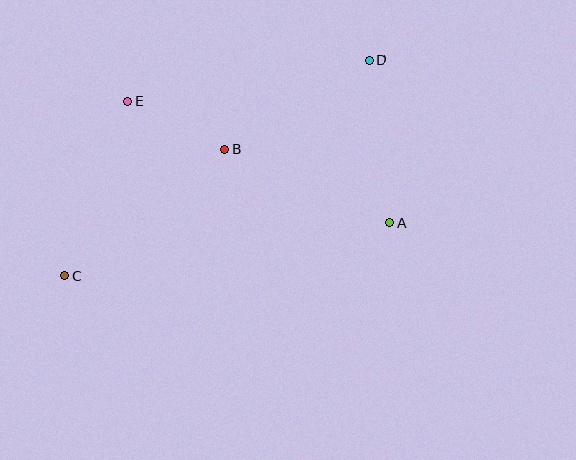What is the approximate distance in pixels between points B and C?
The distance between B and C is approximately 203 pixels.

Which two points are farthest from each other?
Points C and D are farthest from each other.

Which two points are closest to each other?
Points B and E are closest to each other.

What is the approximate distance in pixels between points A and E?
The distance between A and E is approximately 289 pixels.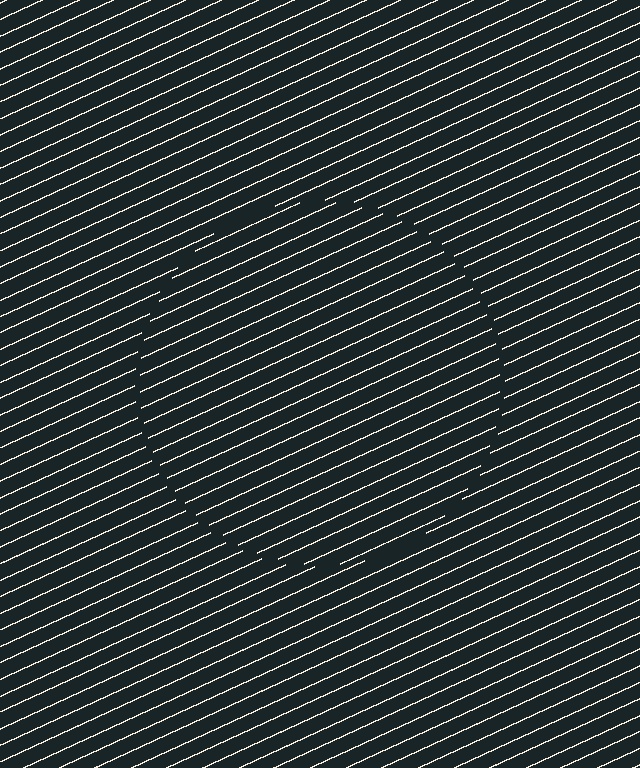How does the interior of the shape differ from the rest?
The interior of the shape contains the same grating, shifted by half a period — the contour is defined by the phase discontinuity where line-ends from the inner and outer gratings abut.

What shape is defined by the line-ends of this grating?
An illusory circle. The interior of the shape contains the same grating, shifted by half a period — the contour is defined by the phase discontinuity where line-ends from the inner and outer gratings abut.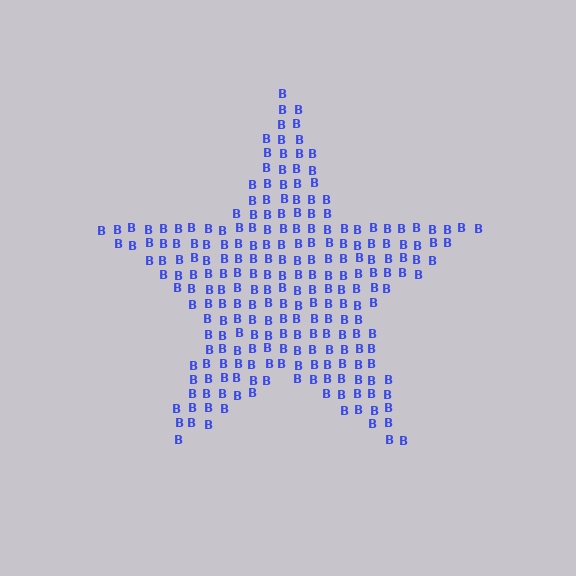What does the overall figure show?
The overall figure shows a star.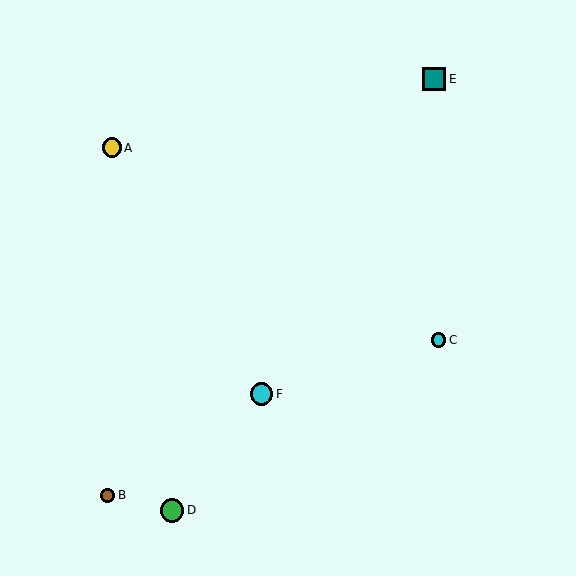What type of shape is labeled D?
Shape D is a green circle.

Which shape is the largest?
The green circle (labeled D) is the largest.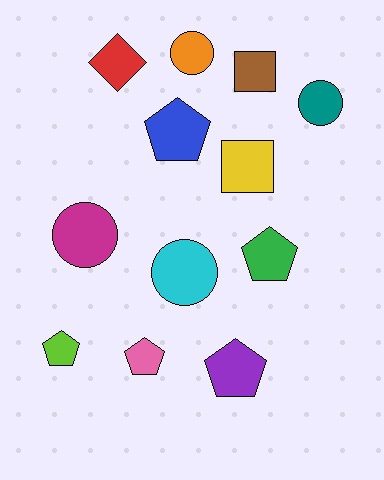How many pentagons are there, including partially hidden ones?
There are 5 pentagons.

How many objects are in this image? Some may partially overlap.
There are 12 objects.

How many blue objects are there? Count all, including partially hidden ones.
There is 1 blue object.